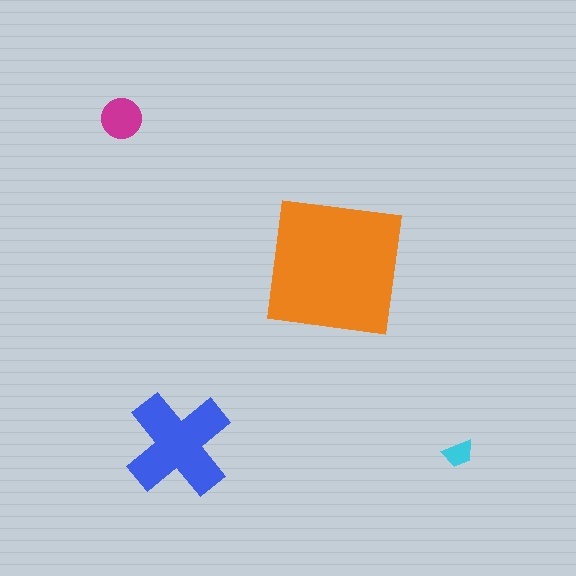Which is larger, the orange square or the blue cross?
The orange square.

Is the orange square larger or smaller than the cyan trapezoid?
Larger.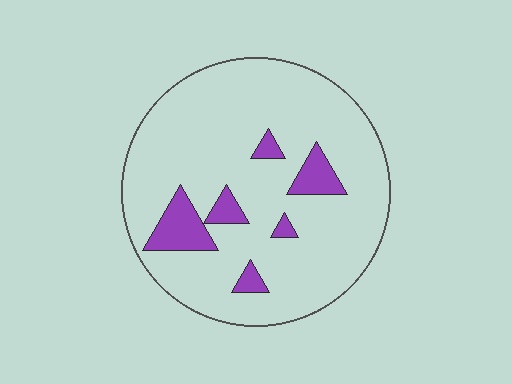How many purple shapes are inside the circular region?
6.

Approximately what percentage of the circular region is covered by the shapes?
Approximately 10%.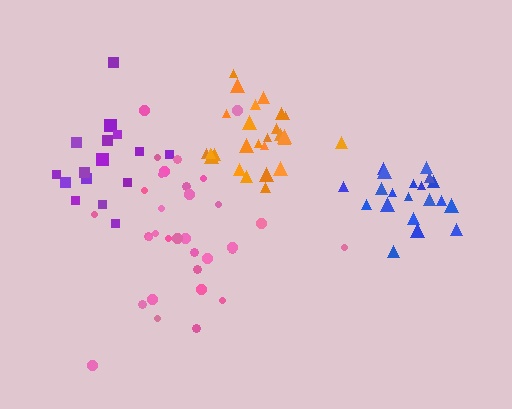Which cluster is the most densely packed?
Orange.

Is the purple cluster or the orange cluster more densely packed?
Orange.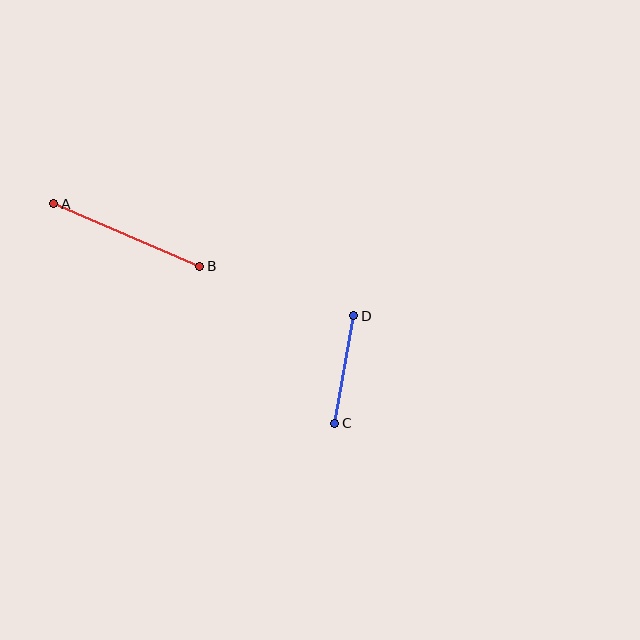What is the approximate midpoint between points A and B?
The midpoint is at approximately (127, 235) pixels.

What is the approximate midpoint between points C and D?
The midpoint is at approximately (344, 369) pixels.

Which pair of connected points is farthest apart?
Points A and B are farthest apart.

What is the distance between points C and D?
The distance is approximately 109 pixels.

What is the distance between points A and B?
The distance is approximately 159 pixels.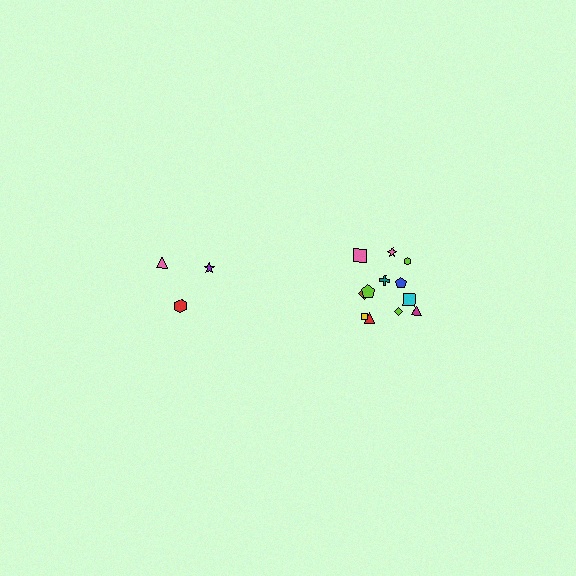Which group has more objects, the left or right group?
The right group.